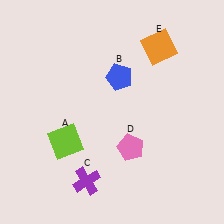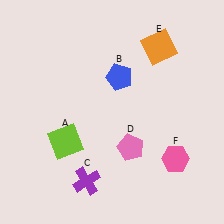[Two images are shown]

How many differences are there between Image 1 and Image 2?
There is 1 difference between the two images.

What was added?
A pink hexagon (F) was added in Image 2.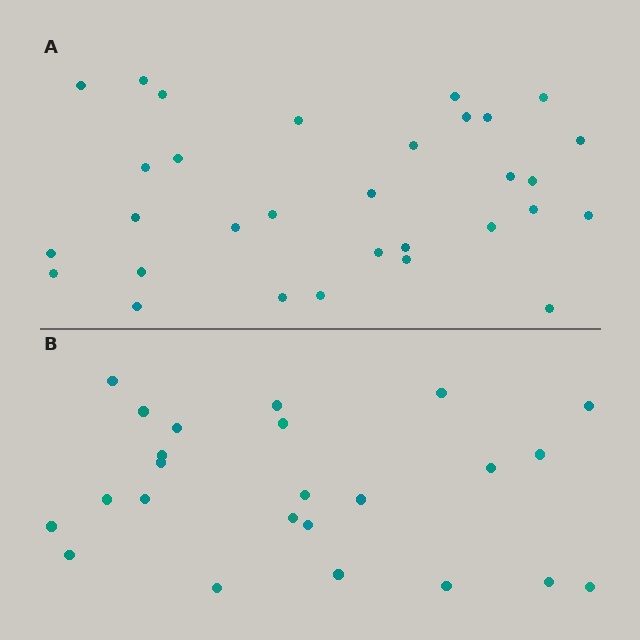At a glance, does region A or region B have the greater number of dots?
Region A (the top region) has more dots.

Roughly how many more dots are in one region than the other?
Region A has roughly 8 or so more dots than region B.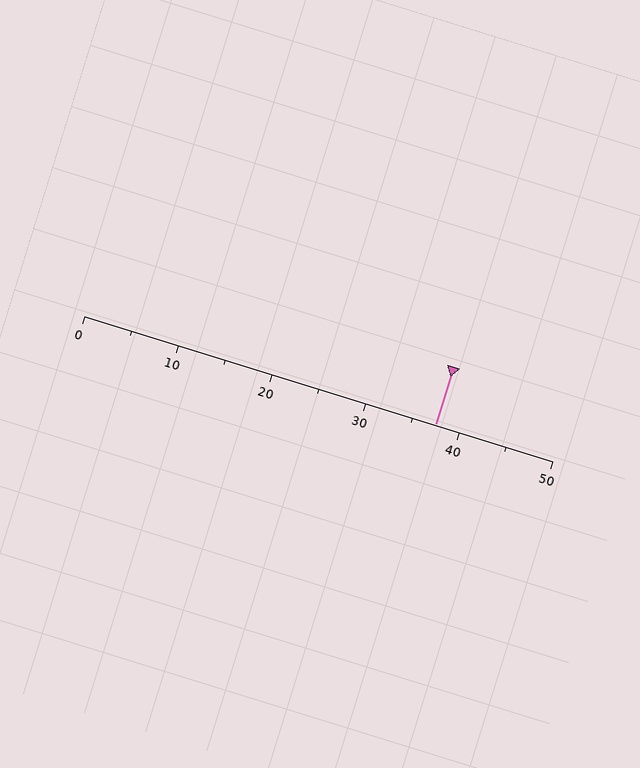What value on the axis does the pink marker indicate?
The marker indicates approximately 37.5.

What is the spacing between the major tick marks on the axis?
The major ticks are spaced 10 apart.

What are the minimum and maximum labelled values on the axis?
The axis runs from 0 to 50.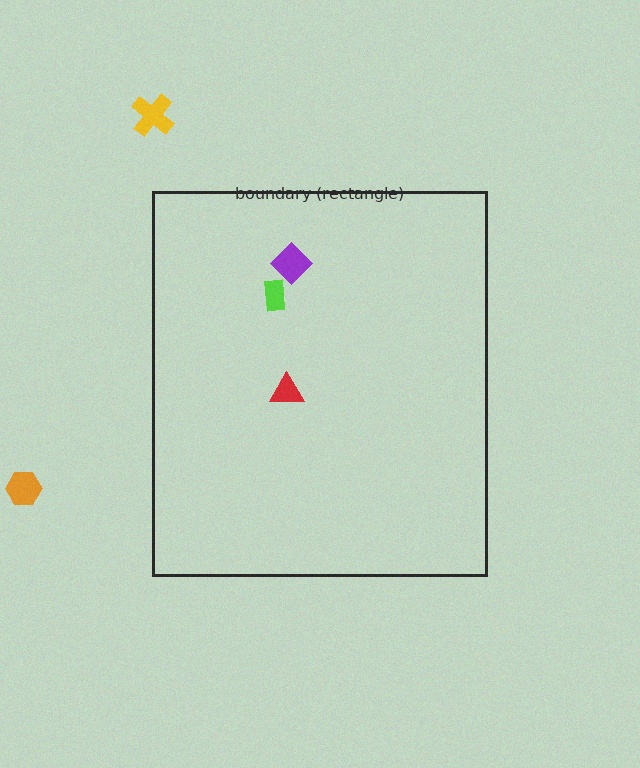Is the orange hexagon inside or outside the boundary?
Outside.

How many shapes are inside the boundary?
3 inside, 2 outside.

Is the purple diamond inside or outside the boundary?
Inside.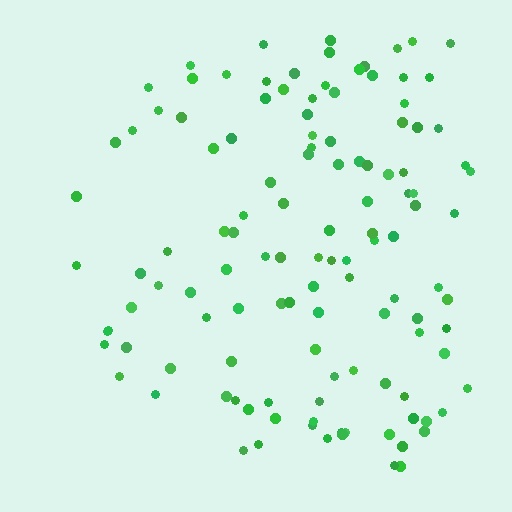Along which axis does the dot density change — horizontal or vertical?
Horizontal.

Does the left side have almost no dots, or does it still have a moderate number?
Still a moderate number, just noticeably fewer than the right.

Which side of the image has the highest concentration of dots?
The right.